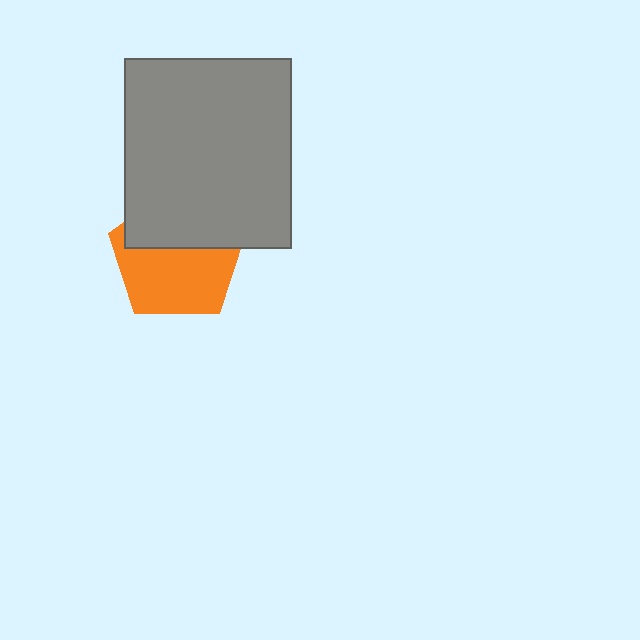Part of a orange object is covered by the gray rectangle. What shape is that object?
It is a pentagon.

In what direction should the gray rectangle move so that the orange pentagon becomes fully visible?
The gray rectangle should move up. That is the shortest direction to clear the overlap and leave the orange pentagon fully visible.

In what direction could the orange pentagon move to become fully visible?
The orange pentagon could move down. That would shift it out from behind the gray rectangle entirely.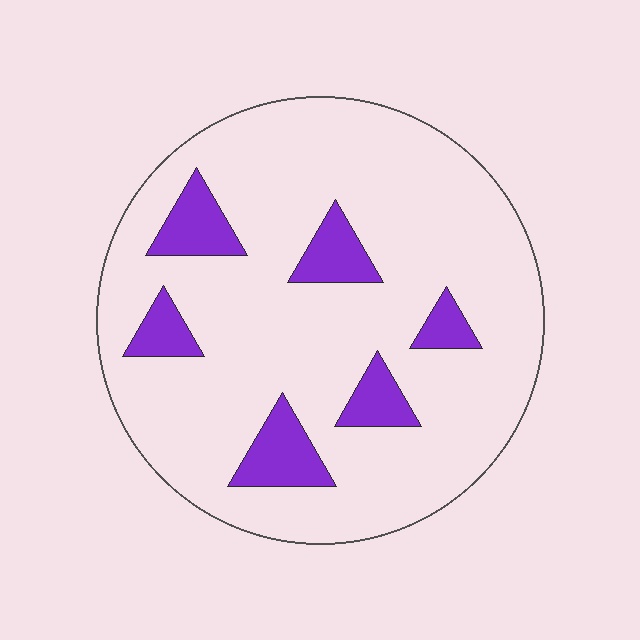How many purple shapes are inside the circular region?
6.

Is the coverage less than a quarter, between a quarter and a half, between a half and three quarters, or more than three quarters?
Less than a quarter.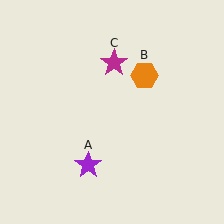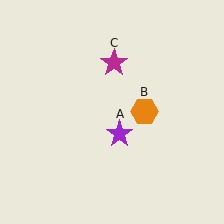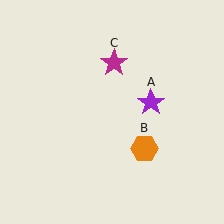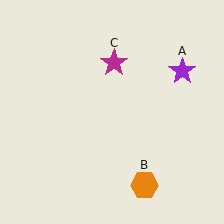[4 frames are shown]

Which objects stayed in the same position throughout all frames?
Magenta star (object C) remained stationary.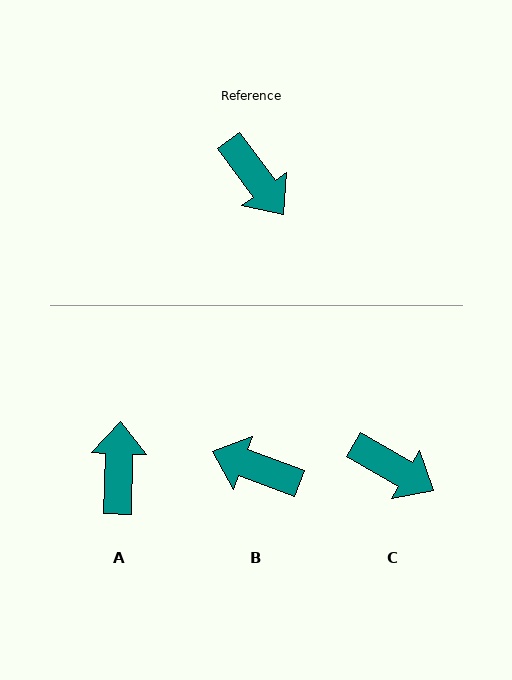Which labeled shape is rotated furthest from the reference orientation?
B, about 146 degrees away.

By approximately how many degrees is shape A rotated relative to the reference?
Approximately 142 degrees counter-clockwise.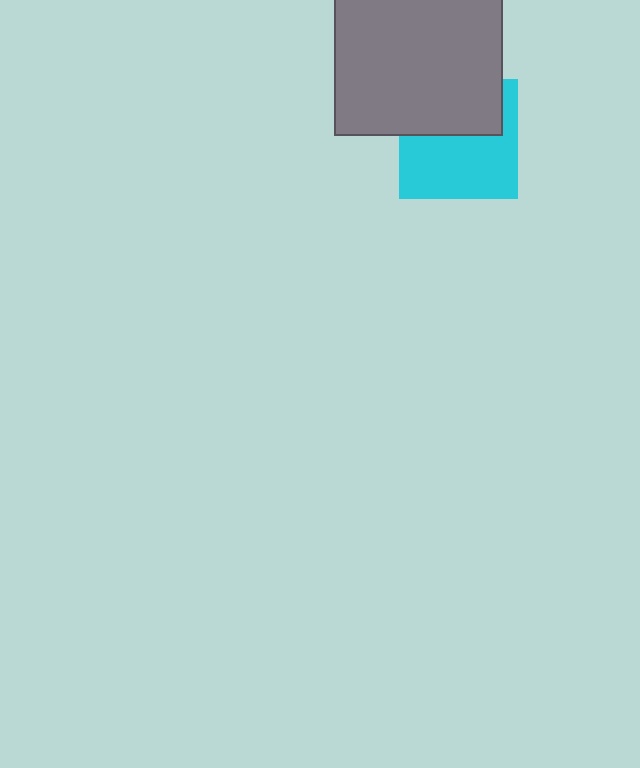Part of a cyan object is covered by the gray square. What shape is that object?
It is a square.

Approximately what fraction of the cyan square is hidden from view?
Roughly 41% of the cyan square is hidden behind the gray square.